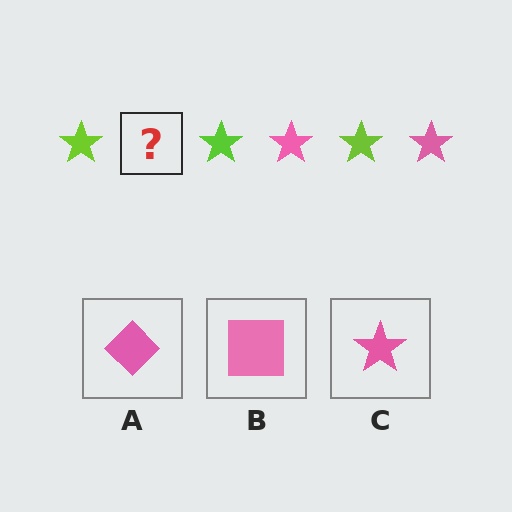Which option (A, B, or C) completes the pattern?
C.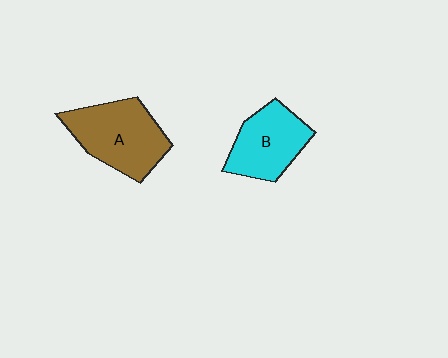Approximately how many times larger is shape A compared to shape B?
Approximately 1.2 times.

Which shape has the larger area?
Shape A (brown).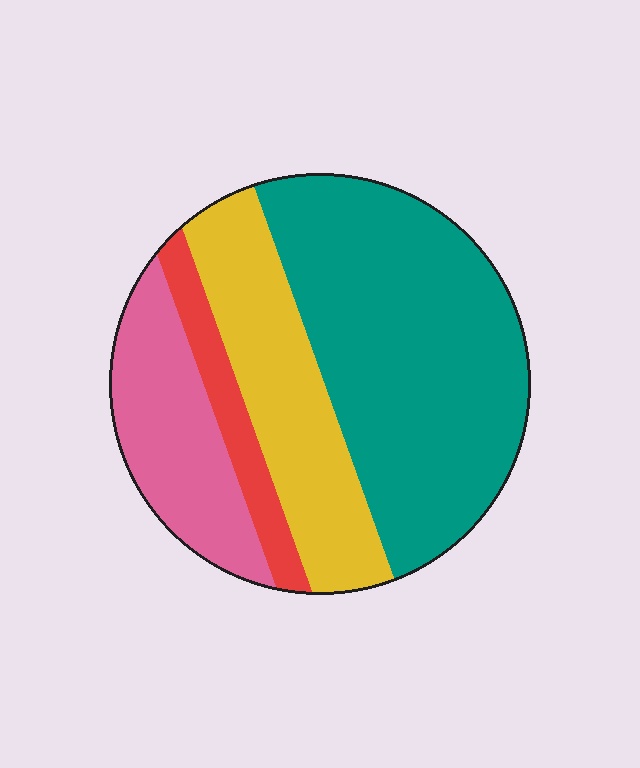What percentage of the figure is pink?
Pink covers roughly 20% of the figure.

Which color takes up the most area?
Teal, at roughly 50%.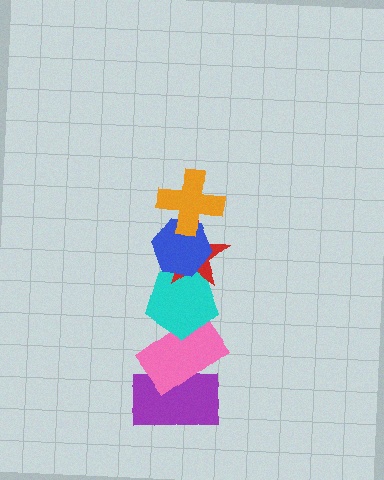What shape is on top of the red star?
The blue hexagon is on top of the red star.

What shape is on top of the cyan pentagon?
The red star is on top of the cyan pentagon.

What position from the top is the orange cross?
The orange cross is 1st from the top.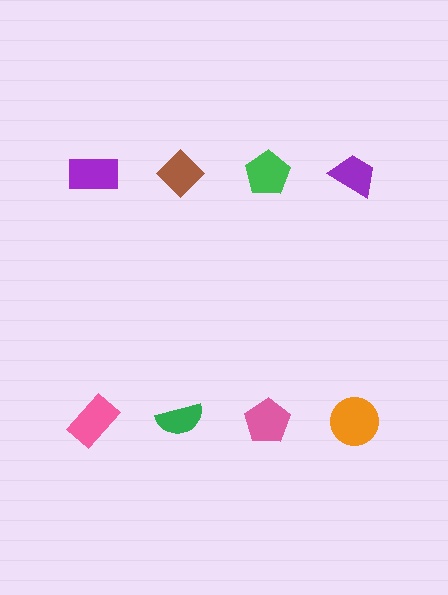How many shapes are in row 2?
4 shapes.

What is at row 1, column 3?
A green pentagon.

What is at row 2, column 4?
An orange circle.